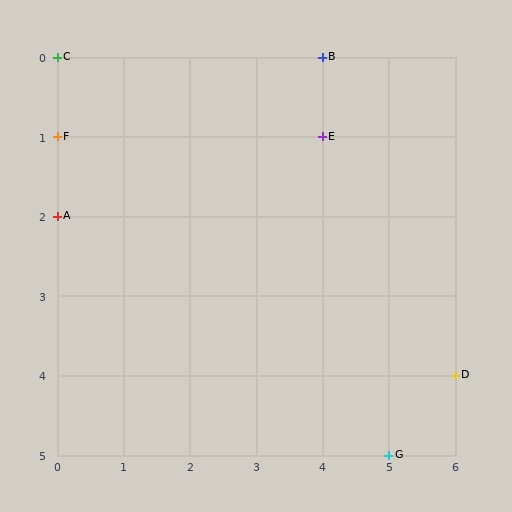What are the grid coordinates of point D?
Point D is at grid coordinates (6, 4).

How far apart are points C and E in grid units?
Points C and E are 4 columns and 1 row apart (about 4.1 grid units diagonally).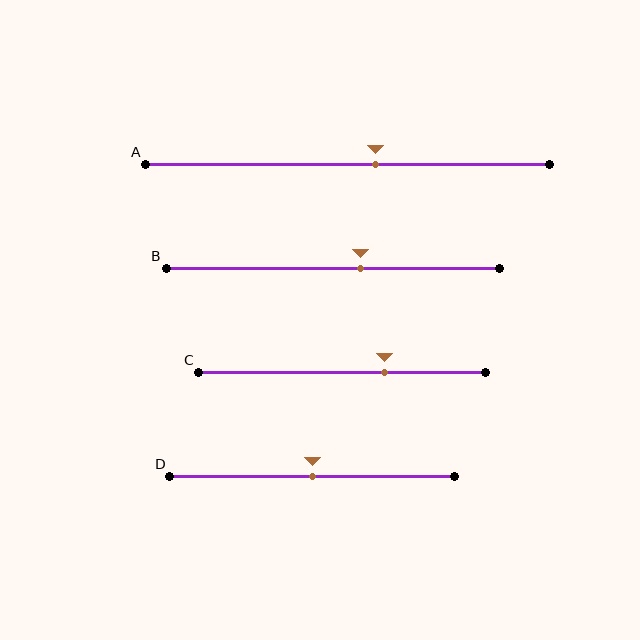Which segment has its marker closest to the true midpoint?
Segment D has its marker closest to the true midpoint.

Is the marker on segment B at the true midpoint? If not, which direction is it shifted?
No, the marker on segment B is shifted to the right by about 9% of the segment length.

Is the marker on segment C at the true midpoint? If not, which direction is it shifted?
No, the marker on segment C is shifted to the right by about 15% of the segment length.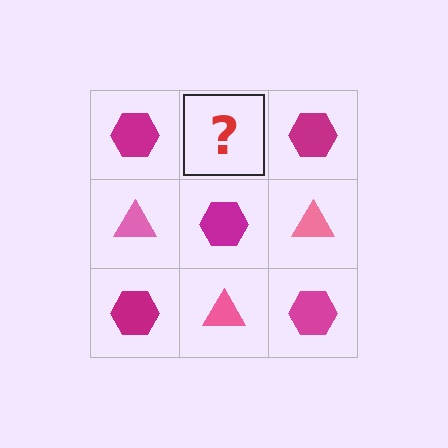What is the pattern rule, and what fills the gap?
The rule is that it alternates magenta hexagon and pink triangle in a checkerboard pattern. The gap should be filled with a pink triangle.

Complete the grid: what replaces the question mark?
The question mark should be replaced with a pink triangle.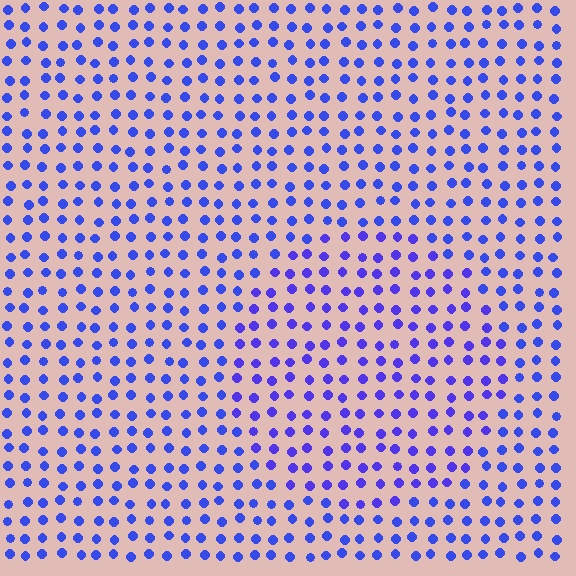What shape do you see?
I see a circle.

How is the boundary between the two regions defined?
The boundary is defined purely by a slight shift in hue (about 17 degrees). Spacing, size, and orientation are identical on both sides.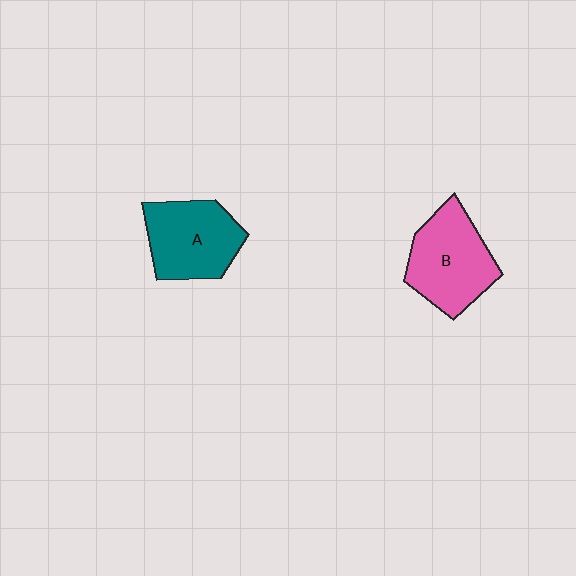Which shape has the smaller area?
Shape A (teal).